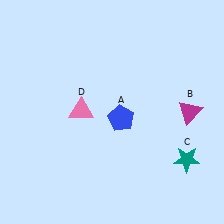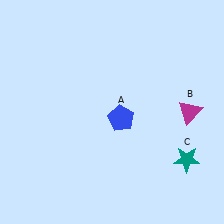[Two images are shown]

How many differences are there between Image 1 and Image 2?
There is 1 difference between the two images.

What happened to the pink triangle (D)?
The pink triangle (D) was removed in Image 2. It was in the top-left area of Image 1.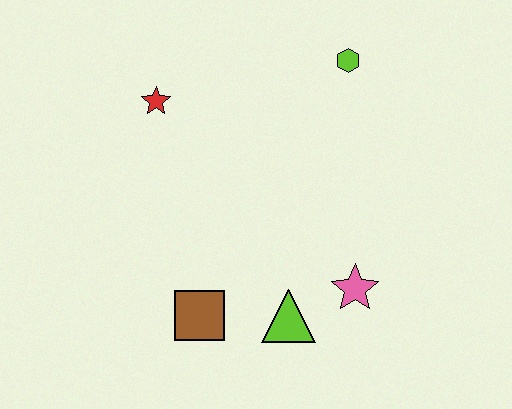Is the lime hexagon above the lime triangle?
Yes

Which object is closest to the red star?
The lime hexagon is closest to the red star.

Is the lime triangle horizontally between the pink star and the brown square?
Yes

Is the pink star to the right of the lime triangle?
Yes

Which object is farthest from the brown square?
The lime hexagon is farthest from the brown square.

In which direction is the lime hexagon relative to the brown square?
The lime hexagon is above the brown square.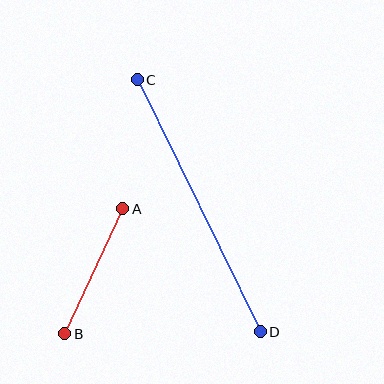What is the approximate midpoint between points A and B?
The midpoint is at approximately (94, 271) pixels.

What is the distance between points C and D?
The distance is approximately 280 pixels.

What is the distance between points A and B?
The distance is approximately 138 pixels.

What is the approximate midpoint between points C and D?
The midpoint is at approximately (199, 206) pixels.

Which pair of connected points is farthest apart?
Points C and D are farthest apart.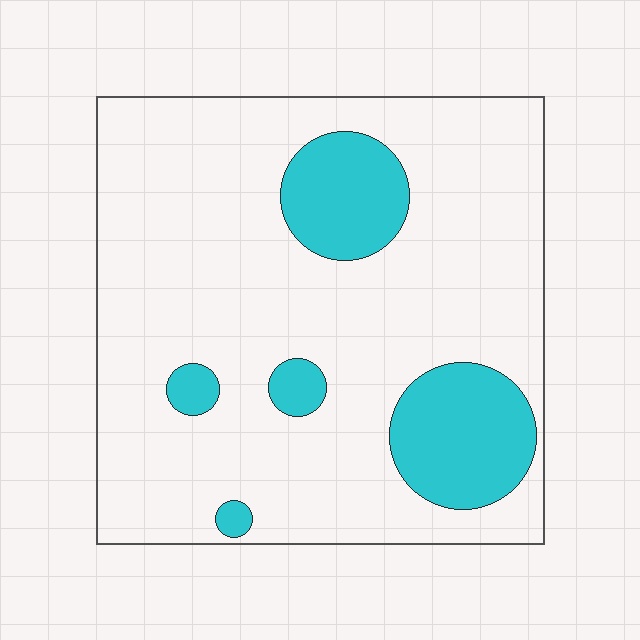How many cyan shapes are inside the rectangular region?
5.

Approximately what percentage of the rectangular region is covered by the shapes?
Approximately 20%.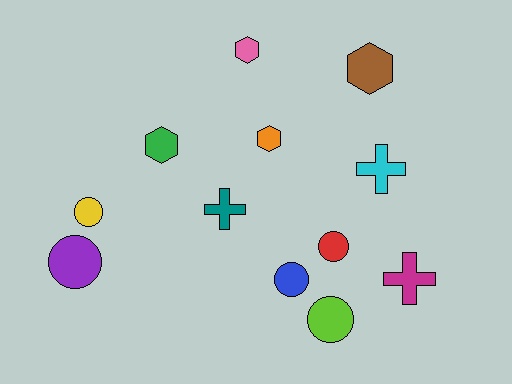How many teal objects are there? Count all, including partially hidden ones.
There is 1 teal object.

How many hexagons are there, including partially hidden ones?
There are 4 hexagons.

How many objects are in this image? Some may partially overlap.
There are 12 objects.